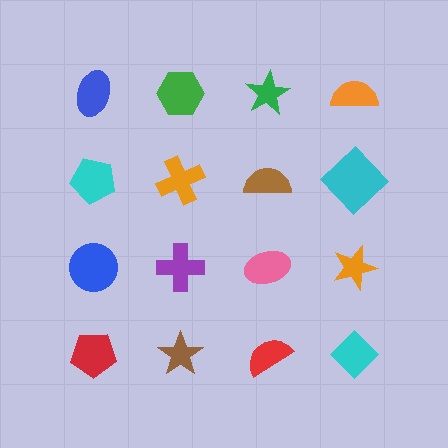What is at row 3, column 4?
An orange star.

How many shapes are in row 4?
4 shapes.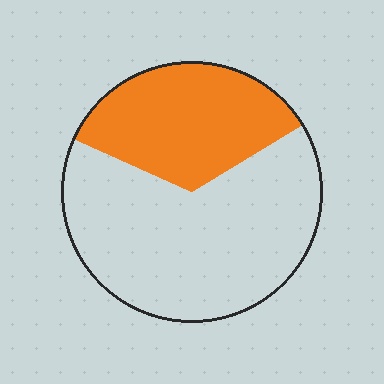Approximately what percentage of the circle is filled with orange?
Approximately 35%.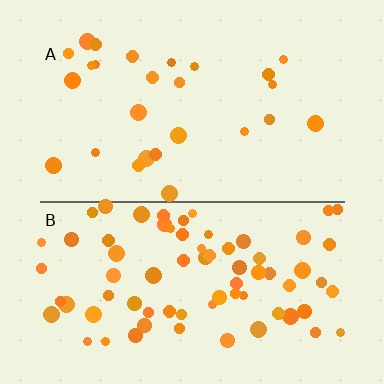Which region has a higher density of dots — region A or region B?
B (the bottom).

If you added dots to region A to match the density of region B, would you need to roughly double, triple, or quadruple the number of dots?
Approximately triple.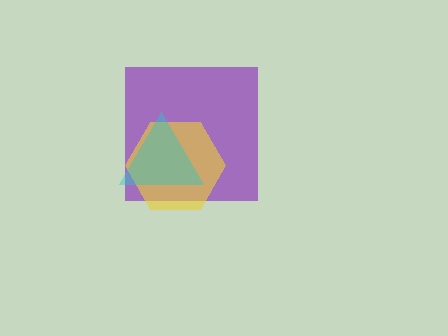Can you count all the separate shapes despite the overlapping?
Yes, there are 3 separate shapes.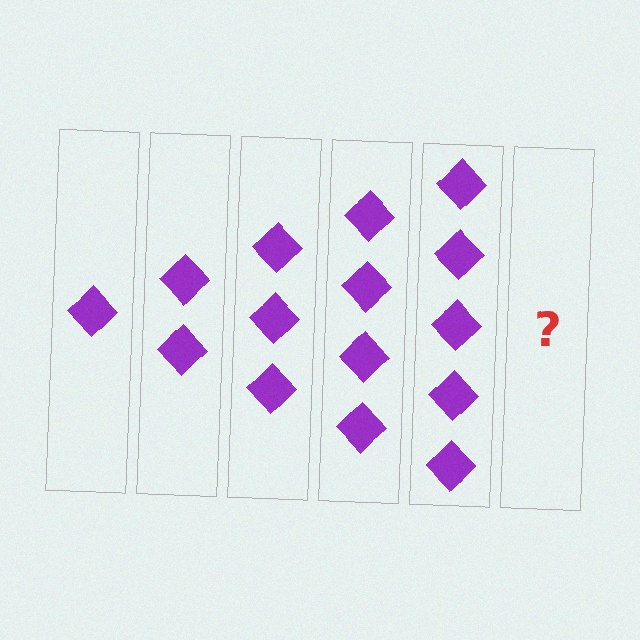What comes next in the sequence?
The next element should be 6 diamonds.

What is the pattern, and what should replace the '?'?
The pattern is that each step adds one more diamond. The '?' should be 6 diamonds.